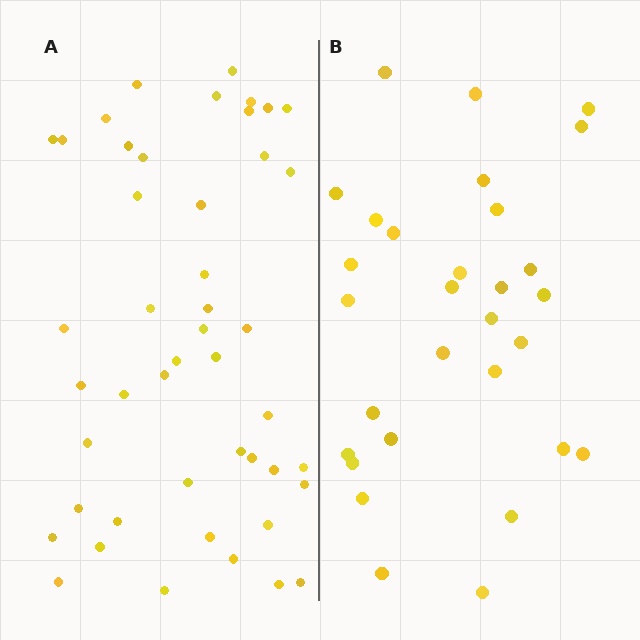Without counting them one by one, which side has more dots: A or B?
Region A (the left region) has more dots.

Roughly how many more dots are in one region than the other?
Region A has approximately 15 more dots than region B.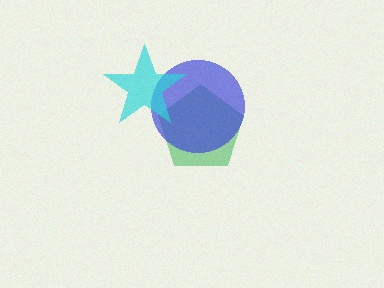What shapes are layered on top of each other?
The layered shapes are: a green pentagon, a blue circle, a cyan star.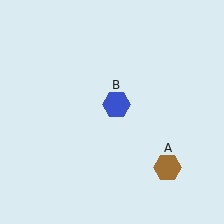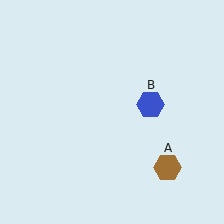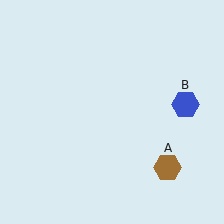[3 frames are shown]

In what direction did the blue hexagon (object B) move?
The blue hexagon (object B) moved right.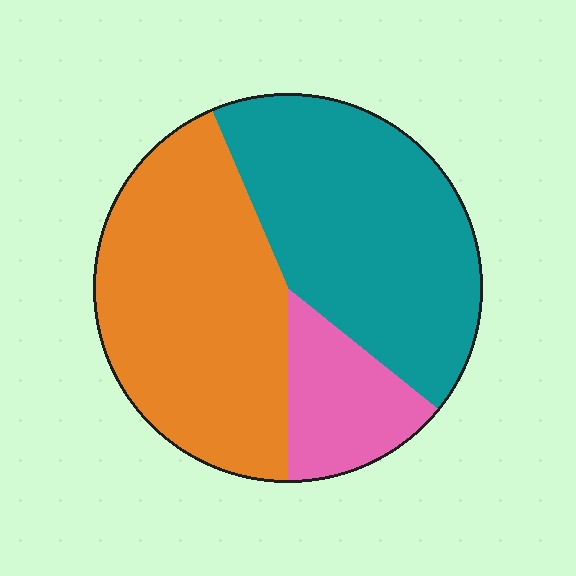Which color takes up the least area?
Pink, at roughly 15%.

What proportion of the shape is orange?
Orange covers around 45% of the shape.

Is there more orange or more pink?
Orange.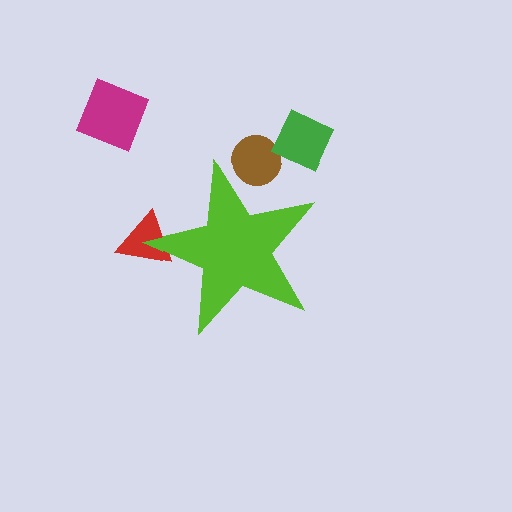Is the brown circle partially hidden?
Yes, the brown circle is partially hidden behind the lime star.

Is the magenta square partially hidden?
No, the magenta square is fully visible.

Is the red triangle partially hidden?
Yes, the red triangle is partially hidden behind the lime star.